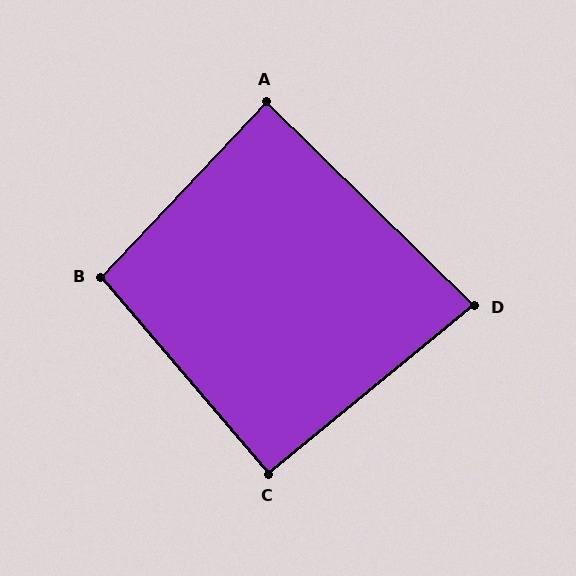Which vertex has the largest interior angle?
B, at approximately 96 degrees.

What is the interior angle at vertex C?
Approximately 91 degrees (approximately right).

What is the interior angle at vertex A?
Approximately 89 degrees (approximately right).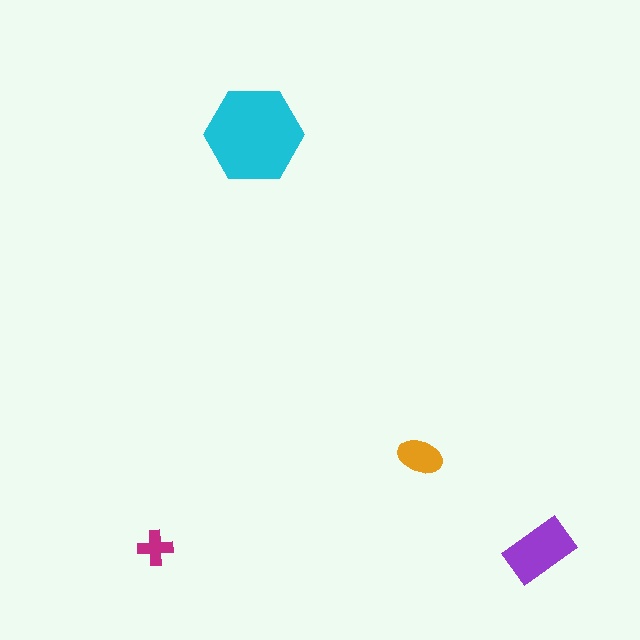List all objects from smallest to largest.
The magenta cross, the orange ellipse, the purple rectangle, the cyan hexagon.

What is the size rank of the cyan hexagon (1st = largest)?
1st.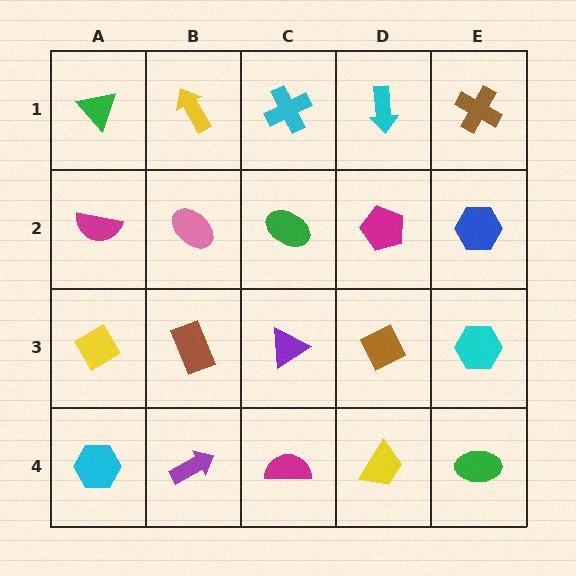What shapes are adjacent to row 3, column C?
A green ellipse (row 2, column C), a magenta semicircle (row 4, column C), a brown rectangle (row 3, column B), a brown diamond (row 3, column D).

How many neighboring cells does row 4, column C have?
3.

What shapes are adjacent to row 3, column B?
A pink ellipse (row 2, column B), a purple arrow (row 4, column B), a yellow diamond (row 3, column A), a purple triangle (row 3, column C).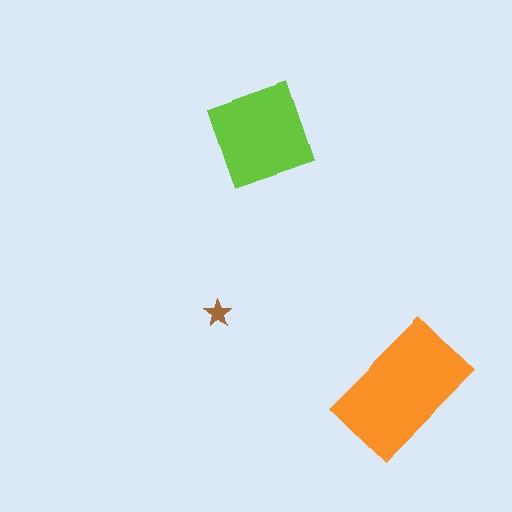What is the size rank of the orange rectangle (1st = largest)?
1st.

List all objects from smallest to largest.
The brown star, the lime diamond, the orange rectangle.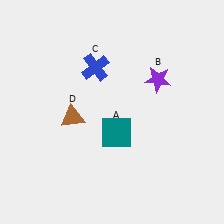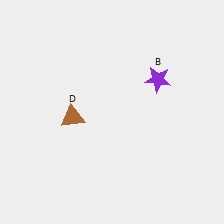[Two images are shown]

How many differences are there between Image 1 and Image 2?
There are 2 differences between the two images.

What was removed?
The blue cross (C), the teal square (A) were removed in Image 2.